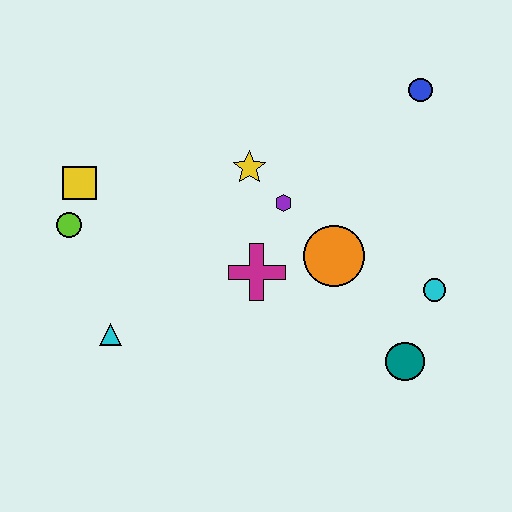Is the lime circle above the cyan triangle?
Yes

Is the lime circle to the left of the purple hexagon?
Yes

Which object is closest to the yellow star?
The purple hexagon is closest to the yellow star.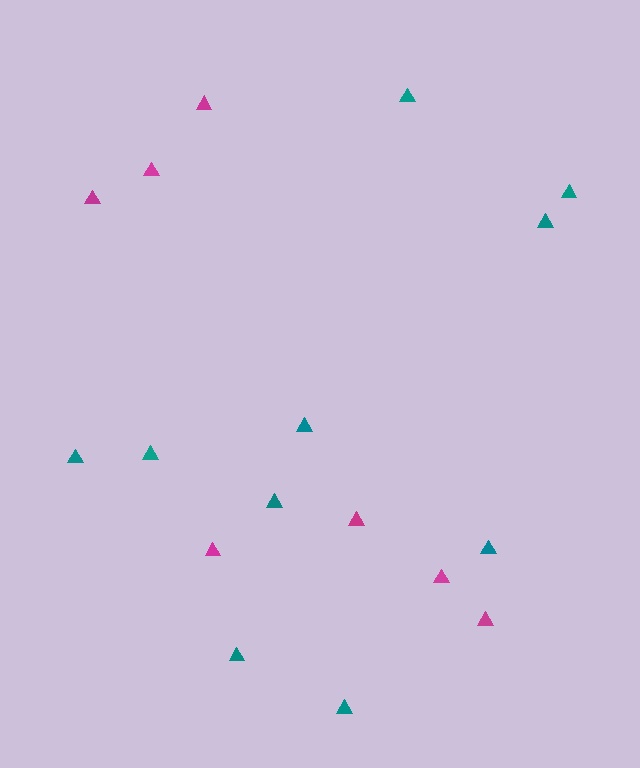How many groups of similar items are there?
There are 2 groups: one group of teal triangles (10) and one group of magenta triangles (7).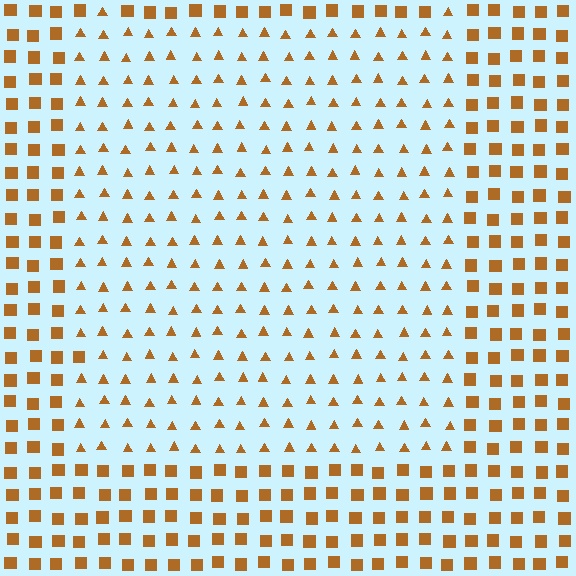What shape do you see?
I see a rectangle.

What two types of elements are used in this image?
The image uses triangles inside the rectangle region and squares outside it.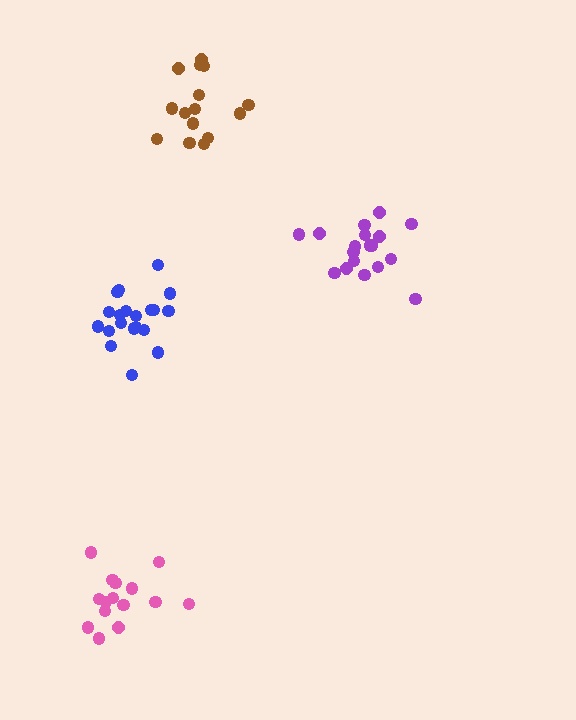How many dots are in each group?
Group 1: 15 dots, Group 2: 18 dots, Group 3: 20 dots, Group 4: 16 dots (69 total).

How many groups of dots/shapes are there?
There are 4 groups.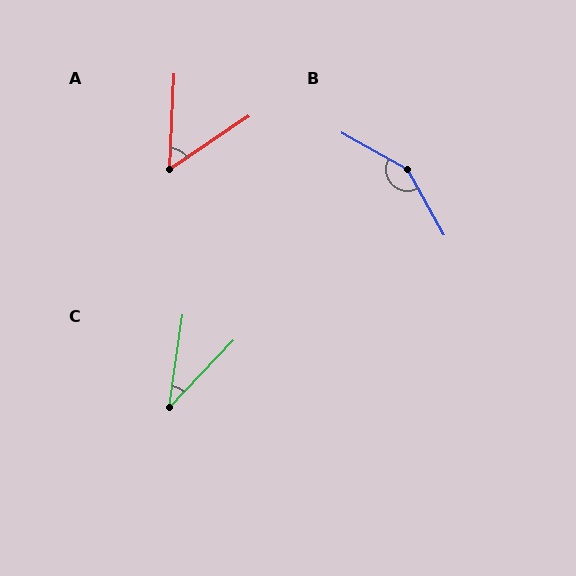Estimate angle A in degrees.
Approximately 54 degrees.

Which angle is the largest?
B, at approximately 148 degrees.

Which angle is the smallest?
C, at approximately 35 degrees.